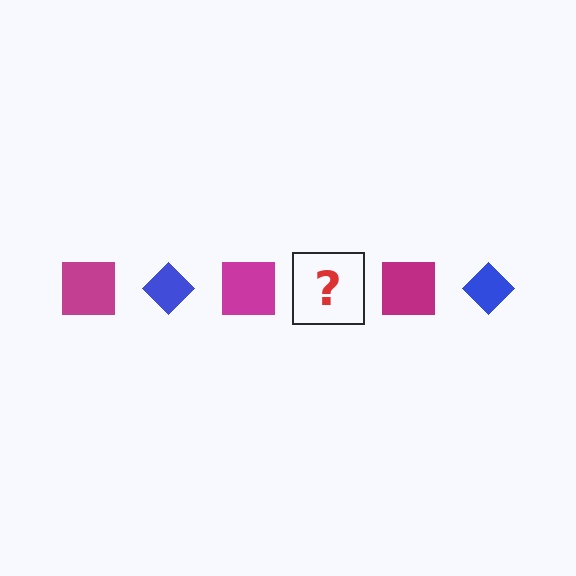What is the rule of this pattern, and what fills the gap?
The rule is that the pattern alternates between magenta square and blue diamond. The gap should be filled with a blue diamond.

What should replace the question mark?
The question mark should be replaced with a blue diamond.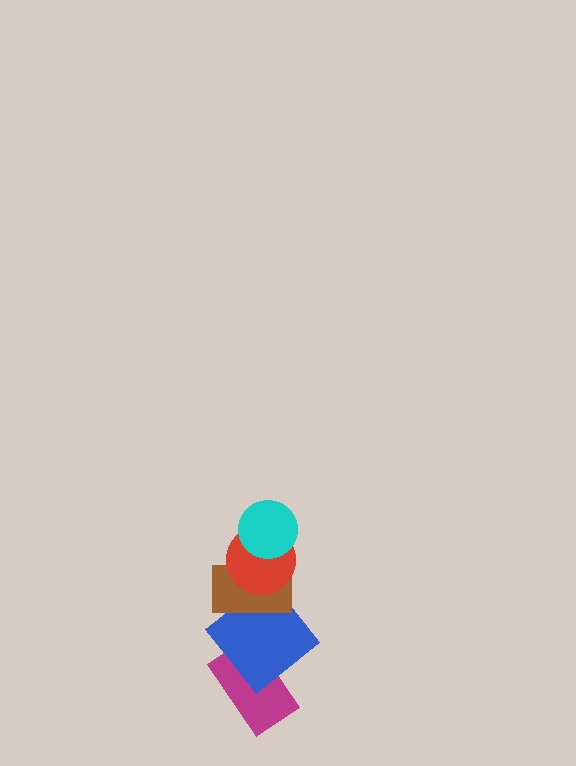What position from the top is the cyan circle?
The cyan circle is 1st from the top.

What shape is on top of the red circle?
The cyan circle is on top of the red circle.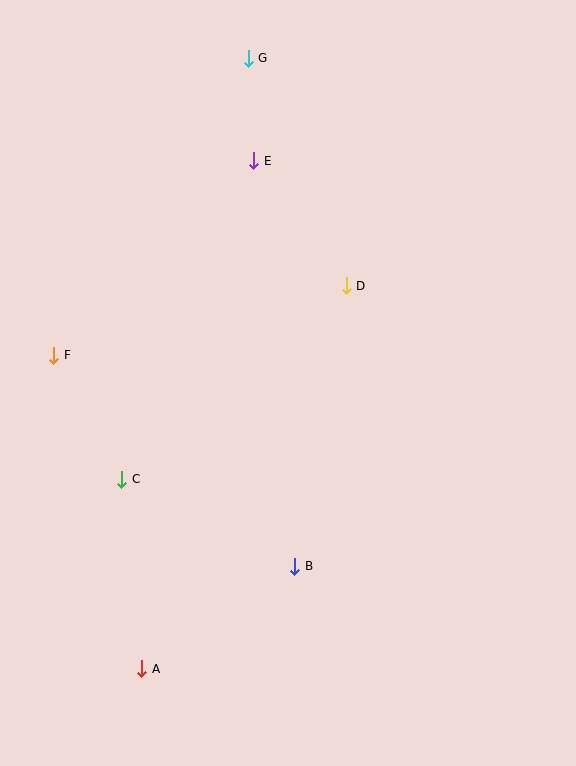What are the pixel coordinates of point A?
Point A is at (142, 669).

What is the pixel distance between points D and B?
The distance between D and B is 285 pixels.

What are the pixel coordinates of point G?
Point G is at (248, 58).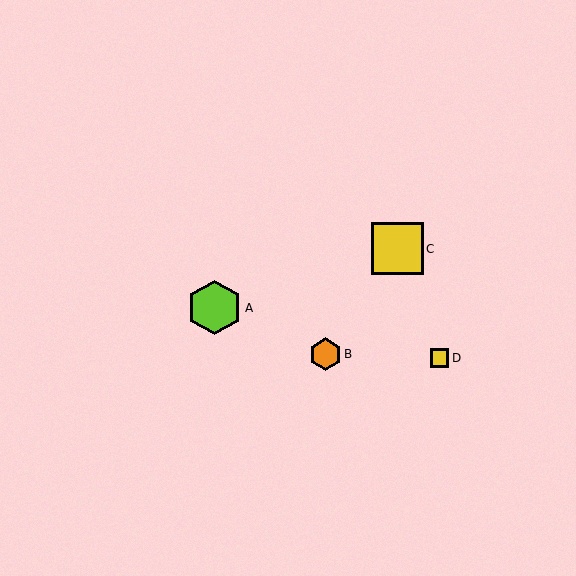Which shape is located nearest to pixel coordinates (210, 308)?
The lime hexagon (labeled A) at (215, 308) is nearest to that location.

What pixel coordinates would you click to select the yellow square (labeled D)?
Click at (439, 358) to select the yellow square D.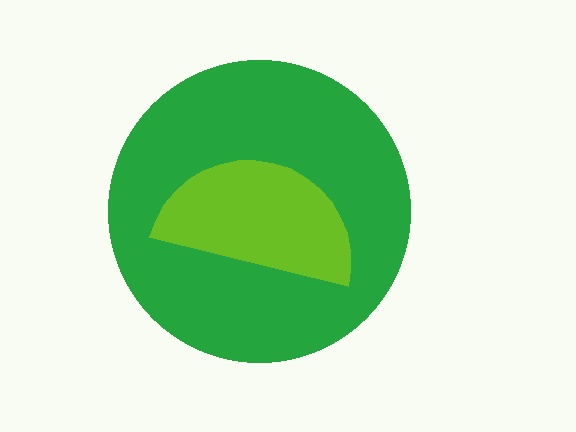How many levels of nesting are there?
2.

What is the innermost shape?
The lime semicircle.